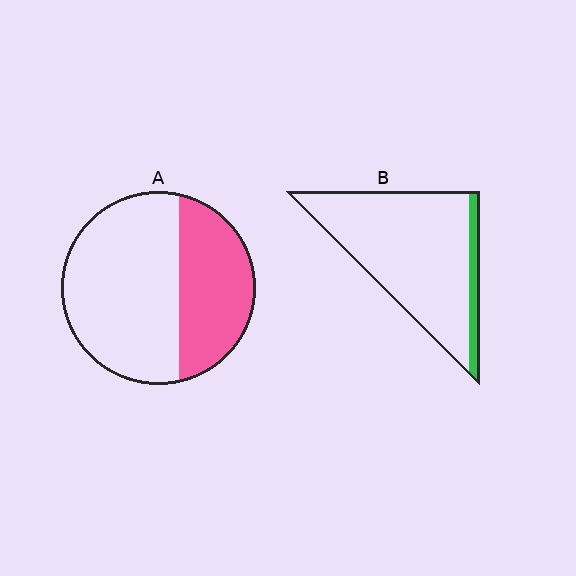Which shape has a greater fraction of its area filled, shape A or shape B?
Shape A.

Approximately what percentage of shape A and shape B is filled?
A is approximately 35% and B is approximately 10%.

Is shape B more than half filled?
No.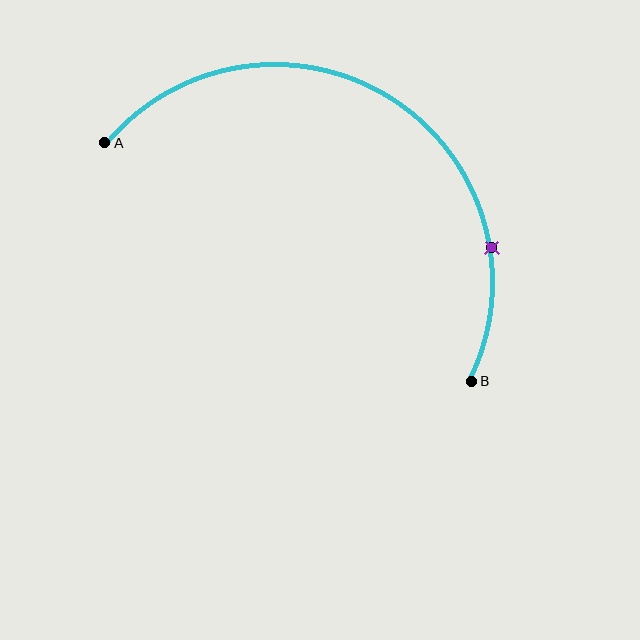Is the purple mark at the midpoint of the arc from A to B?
No. The purple mark lies on the arc but is closer to endpoint B. The arc midpoint would be at the point on the curve equidistant along the arc from both A and B.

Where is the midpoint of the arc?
The arc midpoint is the point on the curve farthest from the straight line joining A and B. It sits above that line.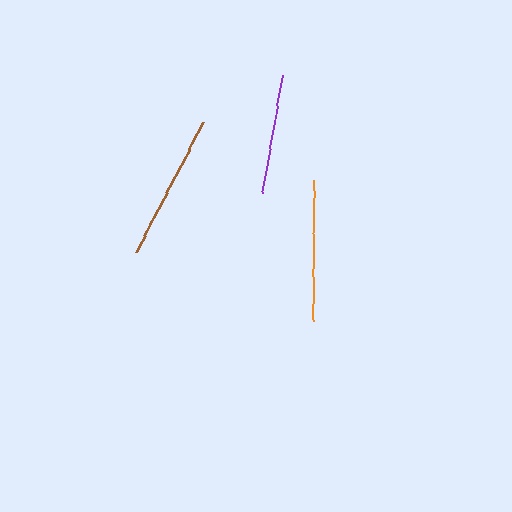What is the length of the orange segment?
The orange segment is approximately 141 pixels long.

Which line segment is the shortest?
The purple line is the shortest at approximately 118 pixels.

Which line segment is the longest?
The brown line is the longest at approximately 146 pixels.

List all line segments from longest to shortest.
From longest to shortest: brown, orange, purple.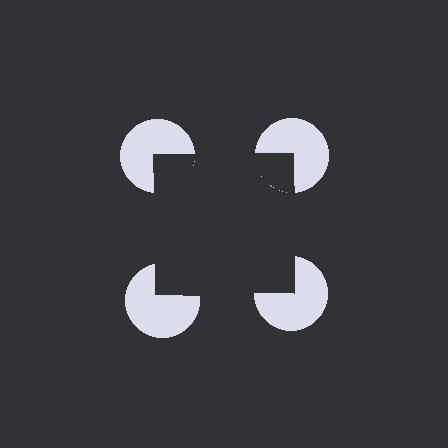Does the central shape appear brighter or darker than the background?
It typically appears slightly darker than the background, even though no actual brightness change is drawn.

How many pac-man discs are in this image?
There are 4 — one at each vertex of the illusory square.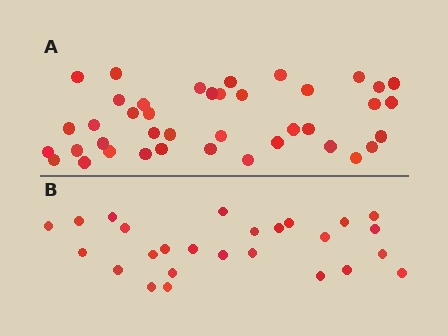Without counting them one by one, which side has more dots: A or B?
Region A (the top region) has more dots.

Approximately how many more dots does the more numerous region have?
Region A has approximately 15 more dots than region B.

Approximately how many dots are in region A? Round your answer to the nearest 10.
About 40 dots.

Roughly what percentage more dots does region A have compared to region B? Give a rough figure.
About 55% more.